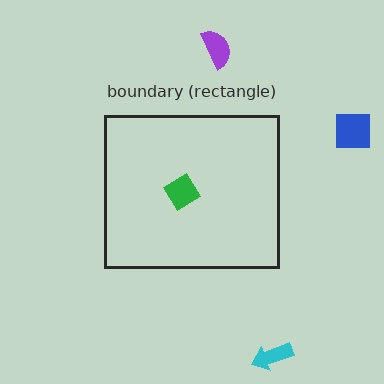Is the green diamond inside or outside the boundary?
Inside.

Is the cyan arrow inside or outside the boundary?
Outside.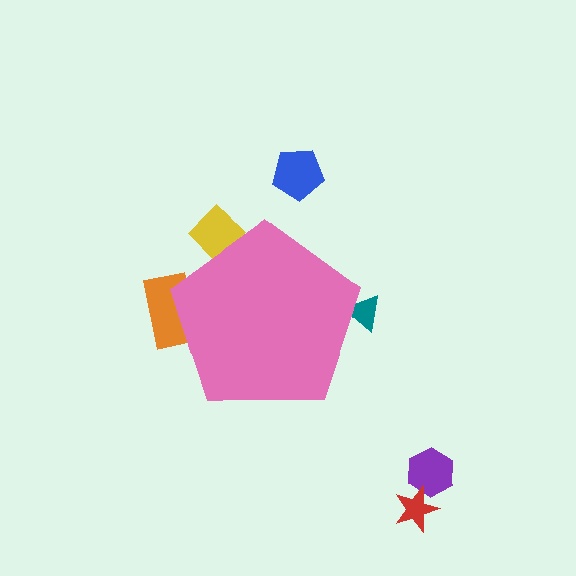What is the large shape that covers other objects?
A pink pentagon.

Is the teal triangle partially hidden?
Yes, the teal triangle is partially hidden behind the pink pentagon.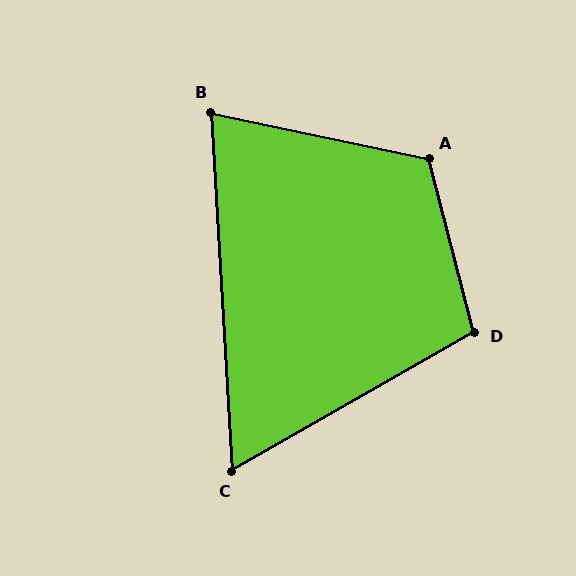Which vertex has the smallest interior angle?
C, at approximately 64 degrees.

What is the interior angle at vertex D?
Approximately 105 degrees (obtuse).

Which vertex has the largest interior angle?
A, at approximately 116 degrees.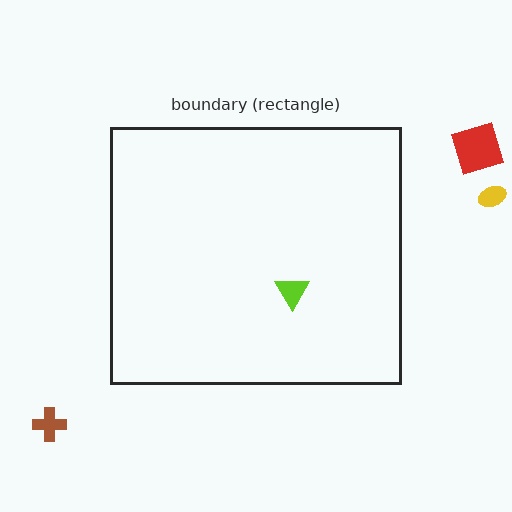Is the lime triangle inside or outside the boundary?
Inside.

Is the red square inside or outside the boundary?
Outside.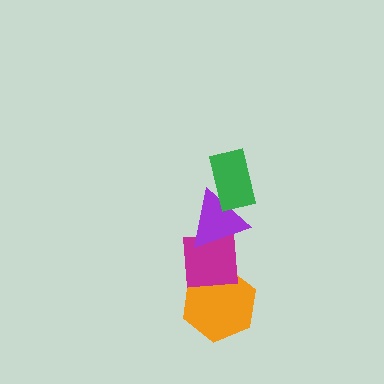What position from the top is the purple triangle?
The purple triangle is 2nd from the top.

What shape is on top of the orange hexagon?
The magenta square is on top of the orange hexagon.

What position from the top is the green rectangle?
The green rectangle is 1st from the top.